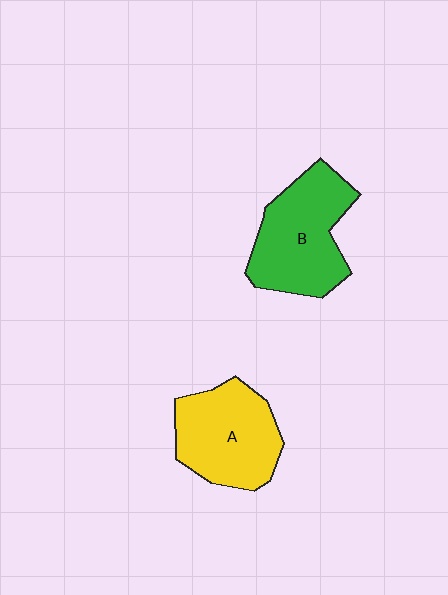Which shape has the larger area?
Shape B (green).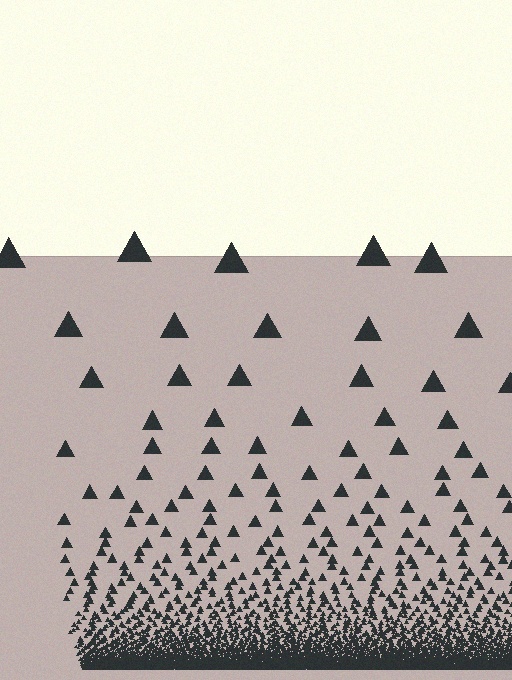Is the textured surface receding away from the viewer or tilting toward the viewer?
The surface appears to tilt toward the viewer. Texture elements get larger and sparser toward the top.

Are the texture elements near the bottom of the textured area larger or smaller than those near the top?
Smaller. The gradient is inverted — elements near the bottom are smaller and denser.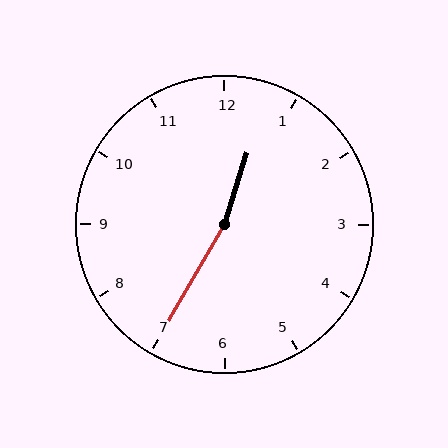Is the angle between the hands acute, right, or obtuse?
It is obtuse.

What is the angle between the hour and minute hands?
Approximately 168 degrees.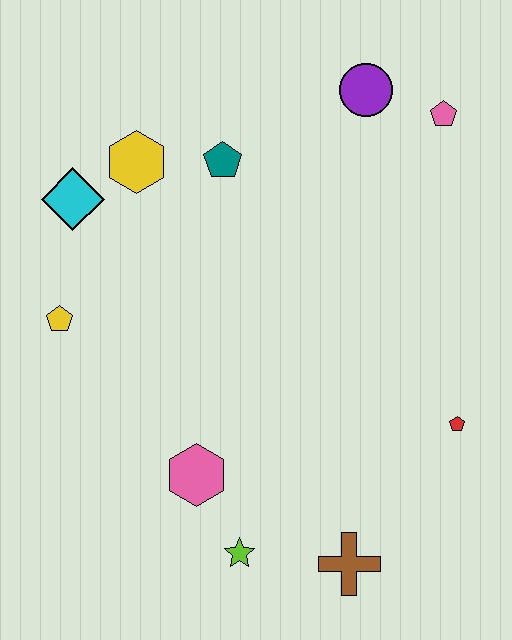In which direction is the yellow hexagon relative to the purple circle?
The yellow hexagon is to the left of the purple circle.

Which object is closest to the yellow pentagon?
The cyan diamond is closest to the yellow pentagon.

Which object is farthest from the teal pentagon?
The brown cross is farthest from the teal pentagon.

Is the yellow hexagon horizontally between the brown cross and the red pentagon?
No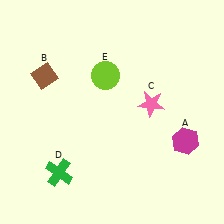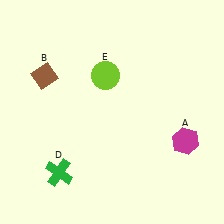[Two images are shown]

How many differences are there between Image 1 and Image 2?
There is 1 difference between the two images.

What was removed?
The pink star (C) was removed in Image 2.